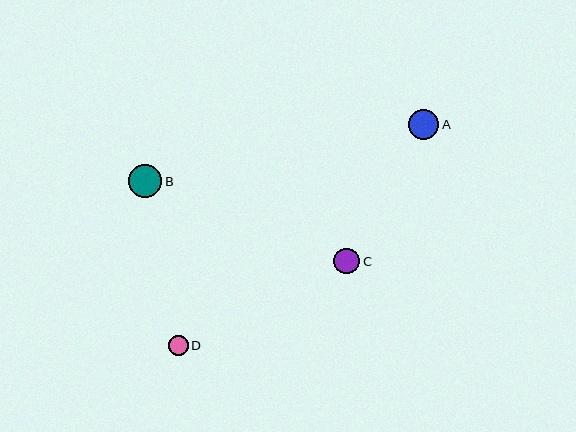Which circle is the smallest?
Circle D is the smallest with a size of approximately 20 pixels.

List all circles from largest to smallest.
From largest to smallest: B, A, C, D.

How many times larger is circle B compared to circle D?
Circle B is approximately 1.7 times the size of circle D.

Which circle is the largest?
Circle B is the largest with a size of approximately 33 pixels.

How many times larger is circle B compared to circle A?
Circle B is approximately 1.1 times the size of circle A.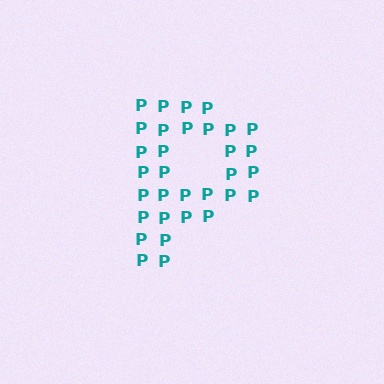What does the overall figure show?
The overall figure shows the letter P.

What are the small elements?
The small elements are letter P's.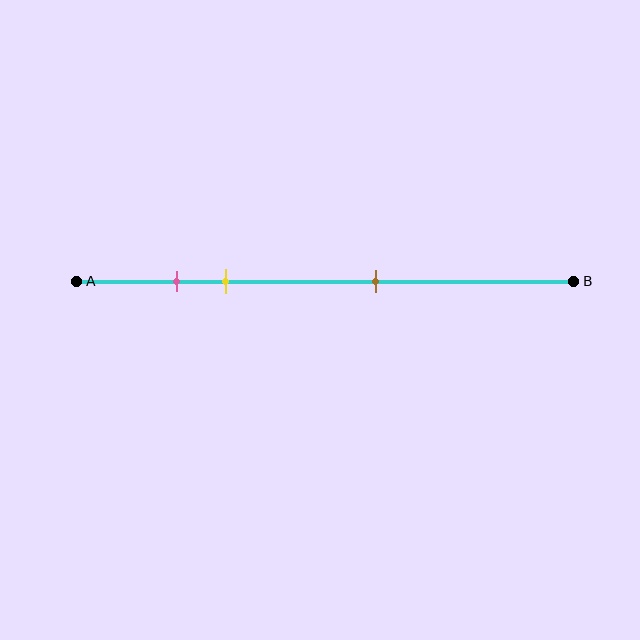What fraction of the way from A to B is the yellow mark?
The yellow mark is approximately 30% (0.3) of the way from A to B.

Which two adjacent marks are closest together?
The pink and yellow marks are the closest adjacent pair.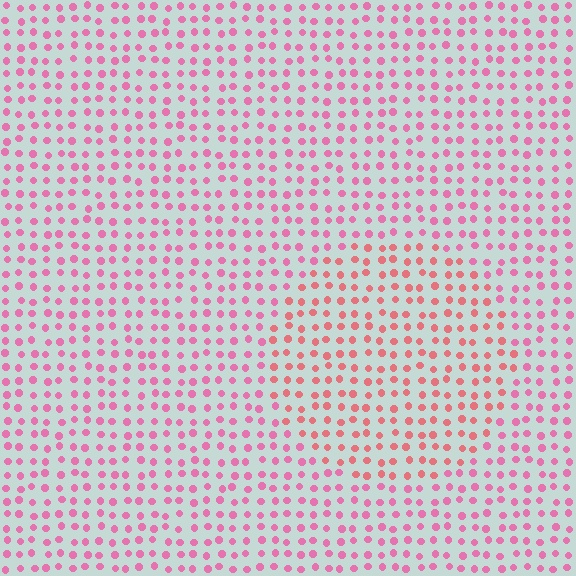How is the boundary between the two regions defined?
The boundary is defined purely by a slight shift in hue (about 26 degrees). Spacing, size, and orientation are identical on both sides.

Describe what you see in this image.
The image is filled with small pink elements in a uniform arrangement. A circle-shaped region is visible where the elements are tinted to a slightly different hue, forming a subtle color boundary.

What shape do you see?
I see a circle.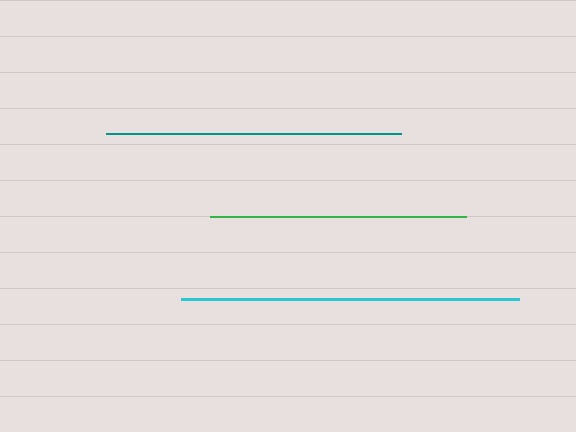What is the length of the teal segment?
The teal segment is approximately 295 pixels long.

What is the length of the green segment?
The green segment is approximately 257 pixels long.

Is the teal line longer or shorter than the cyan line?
The cyan line is longer than the teal line.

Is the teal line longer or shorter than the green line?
The teal line is longer than the green line.